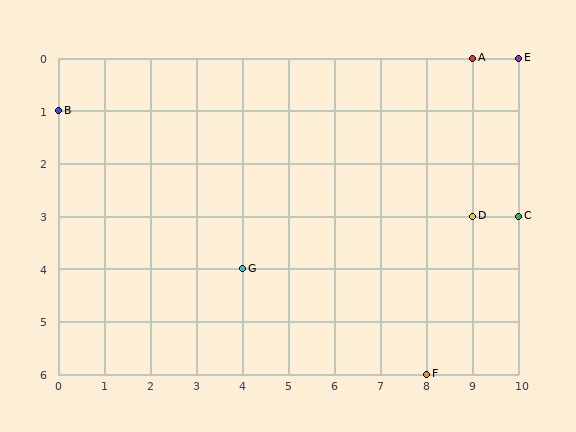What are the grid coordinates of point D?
Point D is at grid coordinates (9, 3).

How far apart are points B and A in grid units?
Points B and A are 9 columns and 1 row apart (about 9.1 grid units diagonally).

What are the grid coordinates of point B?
Point B is at grid coordinates (0, 1).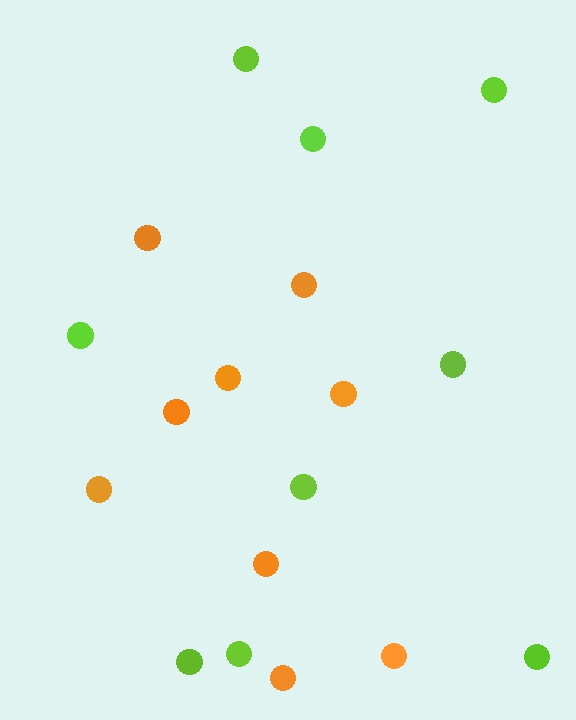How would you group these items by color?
There are 2 groups: one group of lime circles (9) and one group of orange circles (9).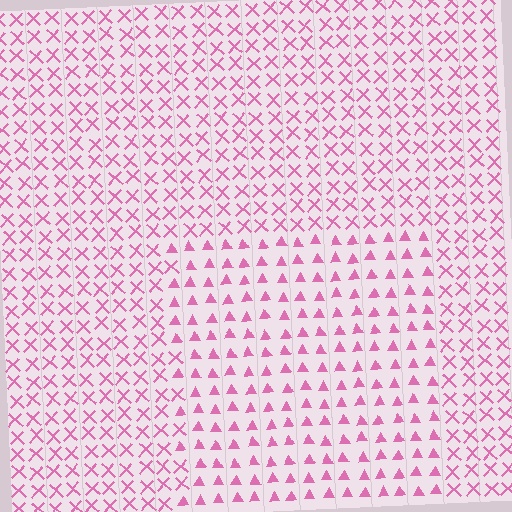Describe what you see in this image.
The image is filled with small pink elements arranged in a uniform grid. A rectangle-shaped region contains triangles, while the surrounding area contains X marks. The boundary is defined purely by the change in element shape.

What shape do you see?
I see a rectangle.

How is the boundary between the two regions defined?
The boundary is defined by a change in element shape: triangles inside vs. X marks outside. All elements share the same color and spacing.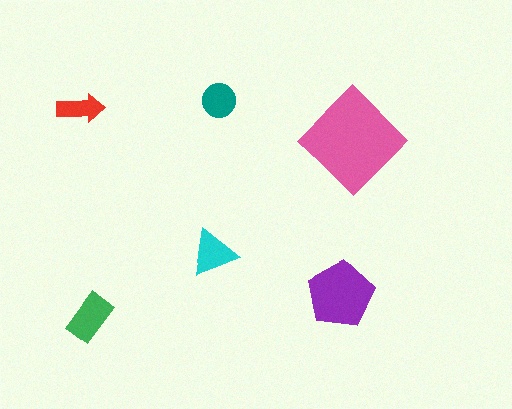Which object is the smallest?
The red arrow.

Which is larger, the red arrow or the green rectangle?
The green rectangle.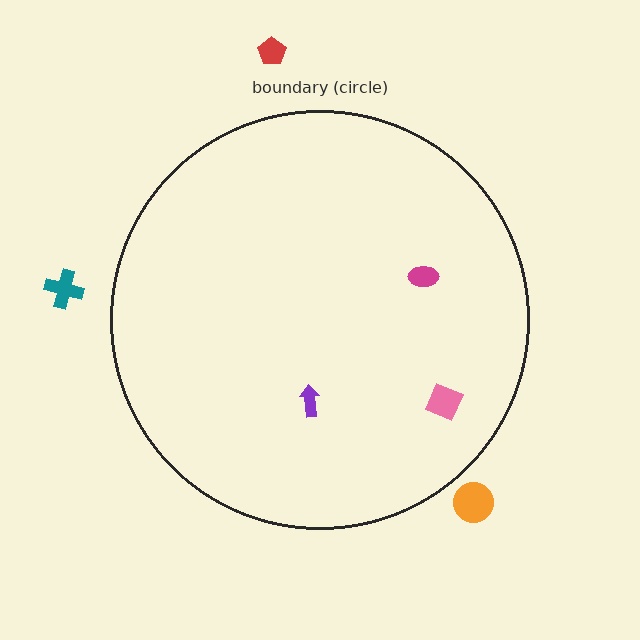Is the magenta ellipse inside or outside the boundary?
Inside.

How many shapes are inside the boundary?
3 inside, 3 outside.